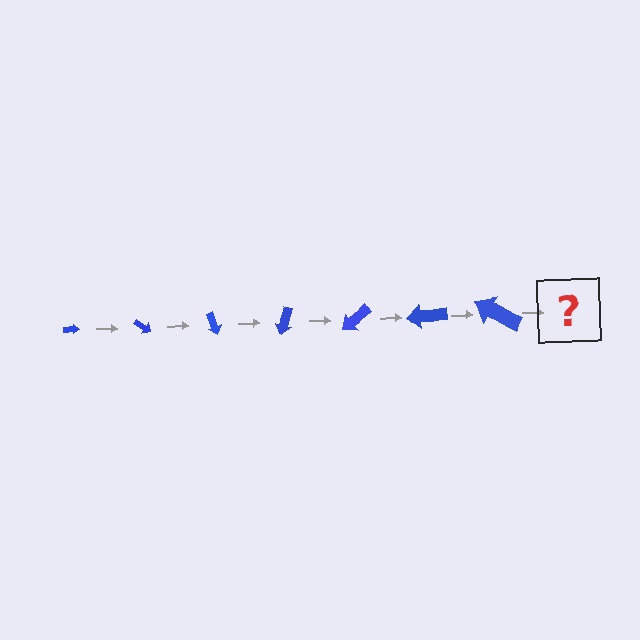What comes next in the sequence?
The next element should be an arrow, larger than the previous one and rotated 245 degrees from the start.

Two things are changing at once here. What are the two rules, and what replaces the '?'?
The two rules are that the arrow grows larger each step and it rotates 35 degrees each step. The '?' should be an arrow, larger than the previous one and rotated 245 degrees from the start.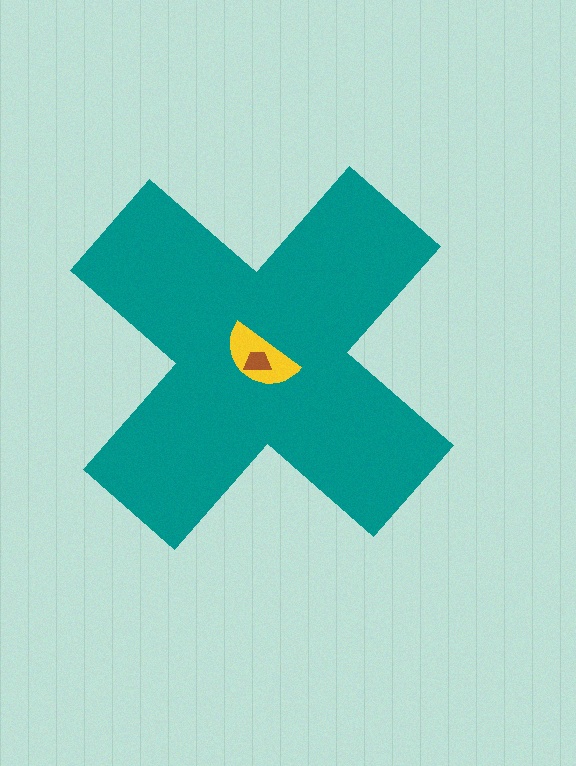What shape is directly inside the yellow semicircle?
The brown trapezoid.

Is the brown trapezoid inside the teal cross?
Yes.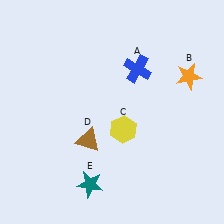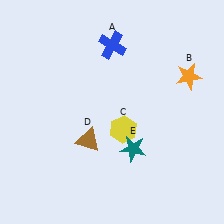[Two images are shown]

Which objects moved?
The objects that moved are: the blue cross (A), the teal star (E).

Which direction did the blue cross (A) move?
The blue cross (A) moved left.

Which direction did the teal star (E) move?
The teal star (E) moved right.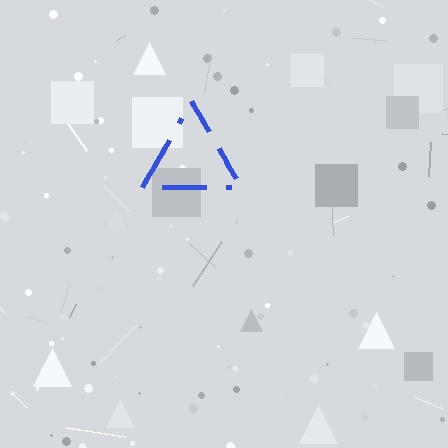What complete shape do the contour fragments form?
The contour fragments form a triangle.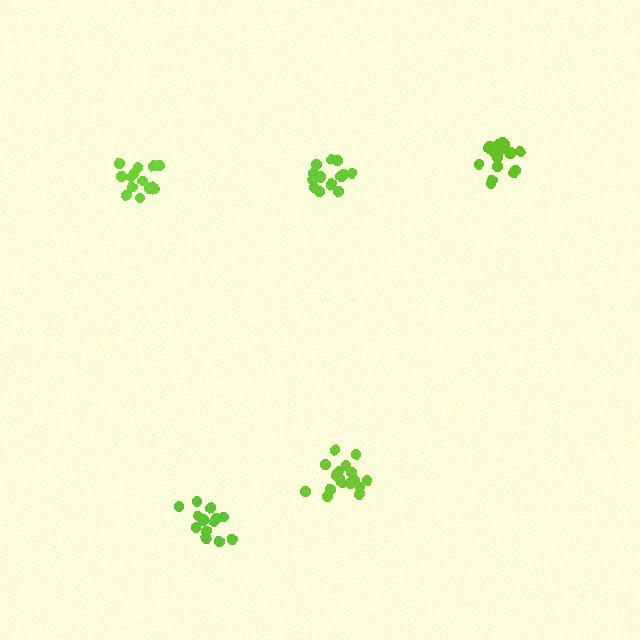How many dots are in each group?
Group 1: 16 dots, Group 2: 19 dots, Group 3: 14 dots, Group 4: 20 dots, Group 5: 14 dots (83 total).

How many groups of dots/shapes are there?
There are 5 groups.